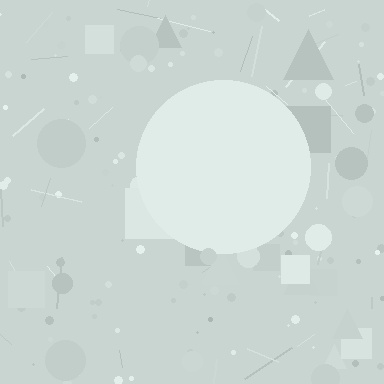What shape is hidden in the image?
A circle is hidden in the image.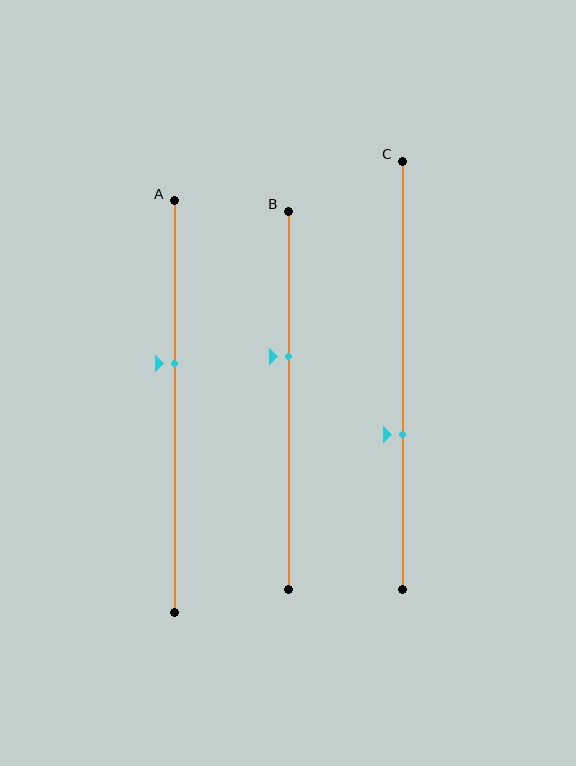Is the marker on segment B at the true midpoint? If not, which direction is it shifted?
No, the marker on segment B is shifted upward by about 12% of the segment length.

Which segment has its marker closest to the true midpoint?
Segment A has its marker closest to the true midpoint.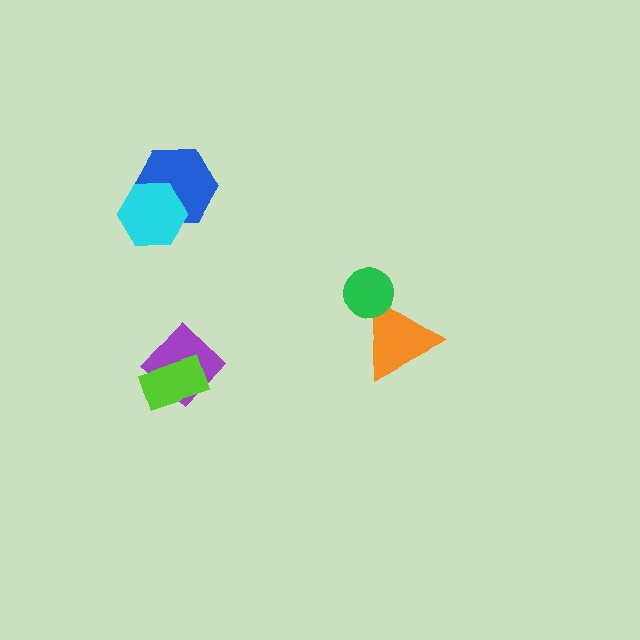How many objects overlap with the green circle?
1 object overlaps with the green circle.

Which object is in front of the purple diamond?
The lime rectangle is in front of the purple diamond.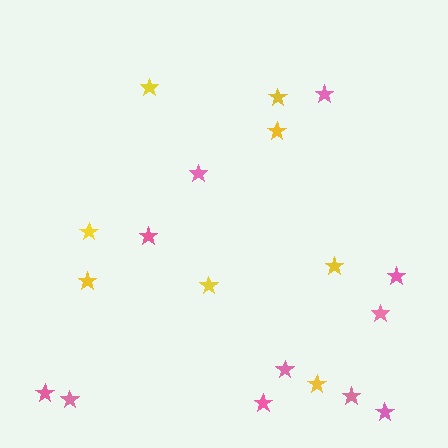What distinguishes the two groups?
There are 2 groups: one group of yellow stars (8) and one group of pink stars (11).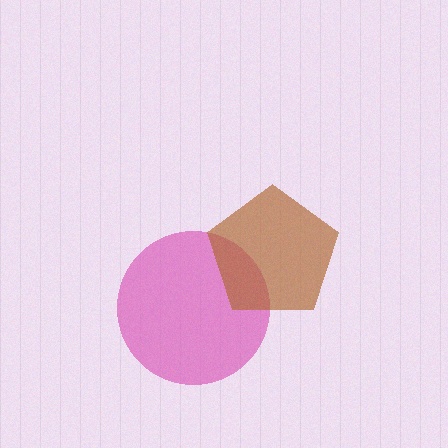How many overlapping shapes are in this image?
There are 2 overlapping shapes in the image.